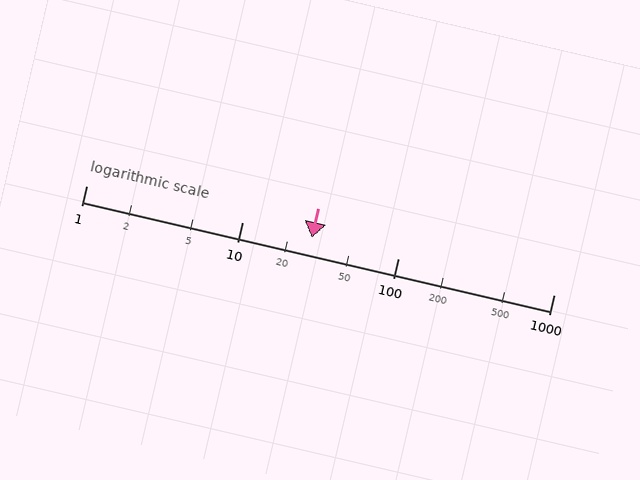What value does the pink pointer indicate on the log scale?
The pointer indicates approximately 28.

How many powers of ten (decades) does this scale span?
The scale spans 3 decades, from 1 to 1000.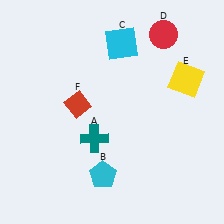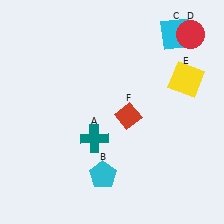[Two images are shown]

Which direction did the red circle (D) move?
The red circle (D) moved right.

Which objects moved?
The objects that moved are: the cyan square (C), the red circle (D), the red diamond (F).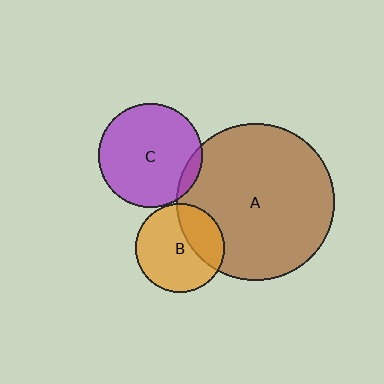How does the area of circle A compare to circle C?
Approximately 2.3 times.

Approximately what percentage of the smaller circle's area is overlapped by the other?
Approximately 10%.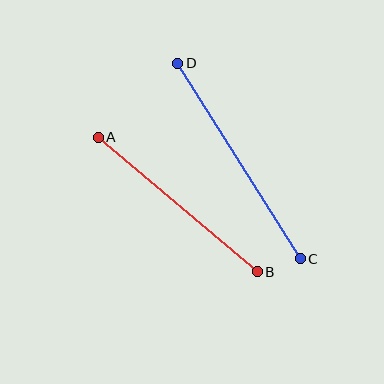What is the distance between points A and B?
The distance is approximately 209 pixels.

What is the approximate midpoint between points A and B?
The midpoint is at approximately (178, 204) pixels.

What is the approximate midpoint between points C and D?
The midpoint is at approximately (239, 161) pixels.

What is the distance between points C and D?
The distance is approximately 231 pixels.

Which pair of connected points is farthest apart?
Points C and D are farthest apart.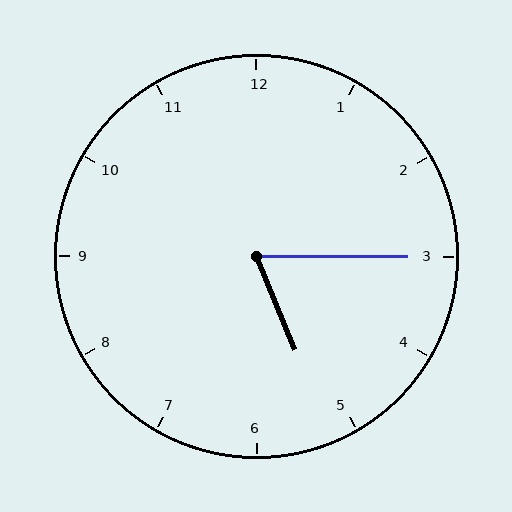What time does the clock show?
5:15.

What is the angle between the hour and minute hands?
Approximately 68 degrees.